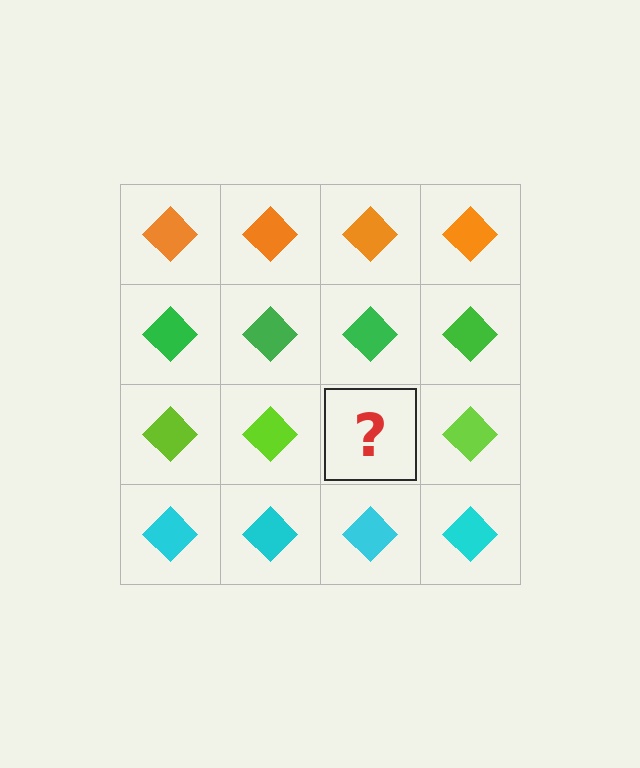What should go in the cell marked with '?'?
The missing cell should contain a lime diamond.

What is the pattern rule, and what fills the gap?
The rule is that each row has a consistent color. The gap should be filled with a lime diamond.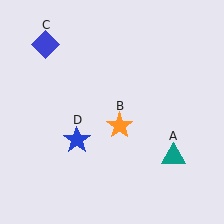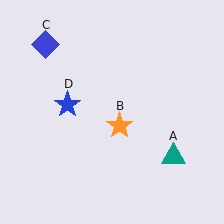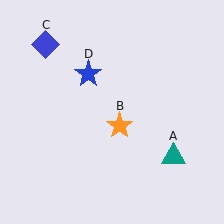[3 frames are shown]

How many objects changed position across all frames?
1 object changed position: blue star (object D).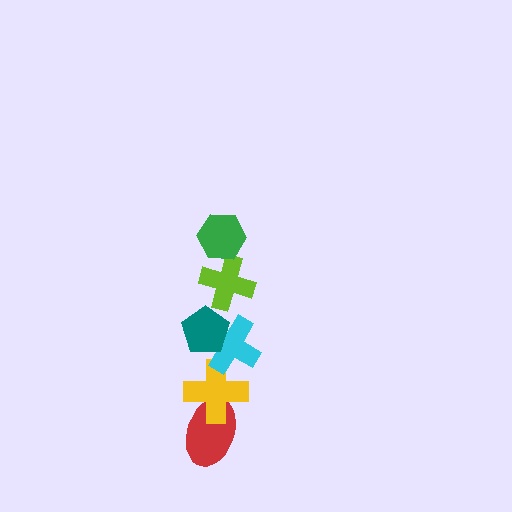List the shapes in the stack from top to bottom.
From top to bottom: the green hexagon, the lime cross, the teal pentagon, the cyan cross, the yellow cross, the red ellipse.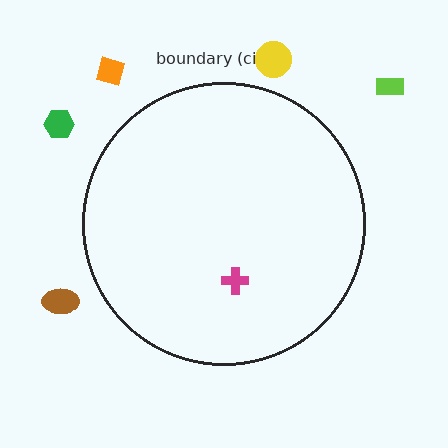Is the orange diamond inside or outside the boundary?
Outside.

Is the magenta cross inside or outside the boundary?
Inside.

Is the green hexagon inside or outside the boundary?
Outside.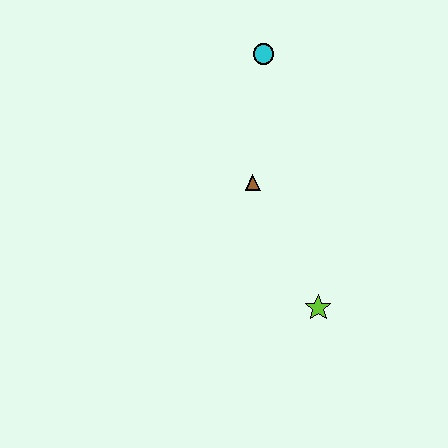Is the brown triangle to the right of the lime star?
No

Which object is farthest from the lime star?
The cyan circle is farthest from the lime star.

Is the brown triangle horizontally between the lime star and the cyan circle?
No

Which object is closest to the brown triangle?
The cyan circle is closest to the brown triangle.